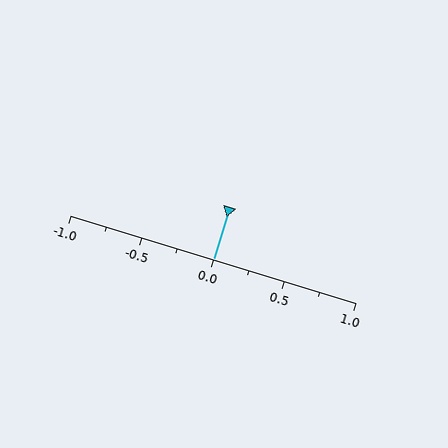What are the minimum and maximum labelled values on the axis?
The axis runs from -1.0 to 1.0.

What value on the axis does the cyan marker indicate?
The marker indicates approximately 0.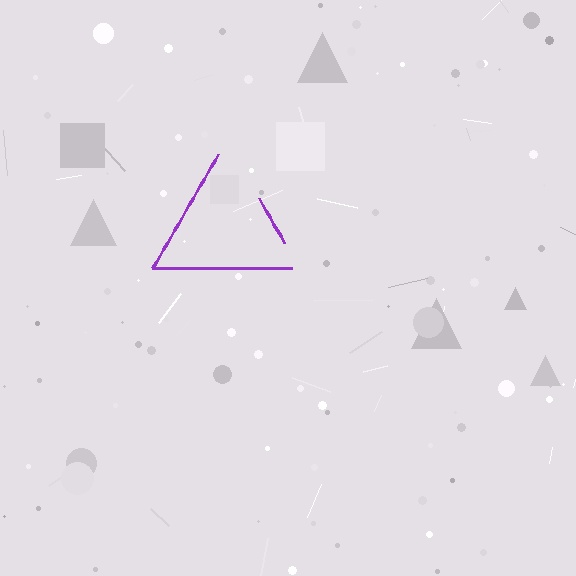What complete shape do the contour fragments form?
The contour fragments form a triangle.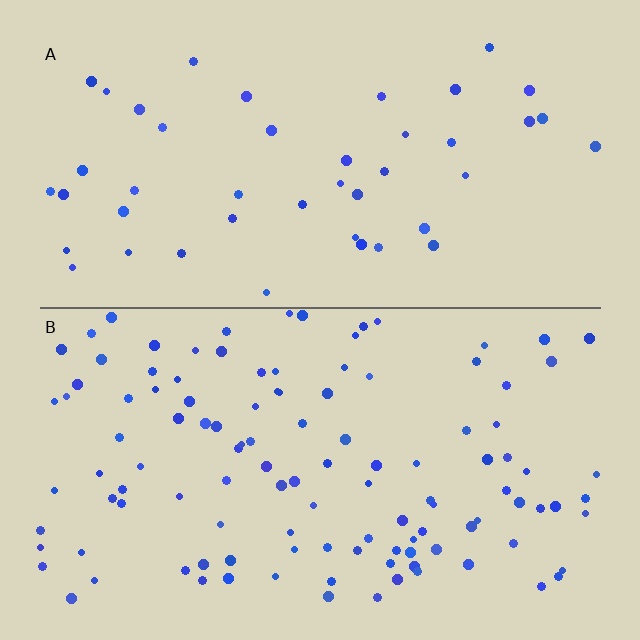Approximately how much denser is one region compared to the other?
Approximately 2.6× — region B over region A.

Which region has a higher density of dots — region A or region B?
B (the bottom).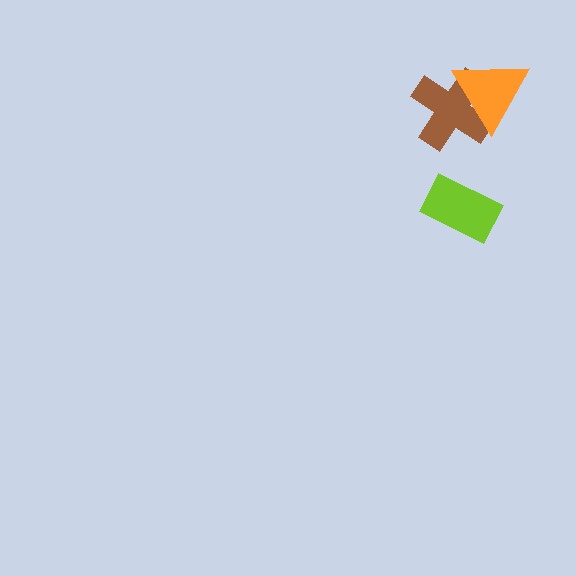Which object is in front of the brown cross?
The orange triangle is in front of the brown cross.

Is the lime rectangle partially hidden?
No, no other shape covers it.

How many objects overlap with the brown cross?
1 object overlaps with the brown cross.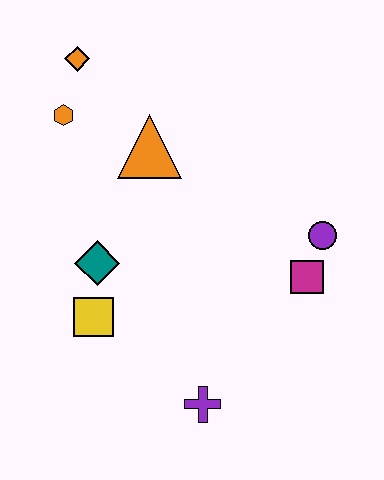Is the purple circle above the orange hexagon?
No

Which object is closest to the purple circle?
The magenta square is closest to the purple circle.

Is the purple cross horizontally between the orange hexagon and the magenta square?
Yes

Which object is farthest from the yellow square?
The orange diamond is farthest from the yellow square.